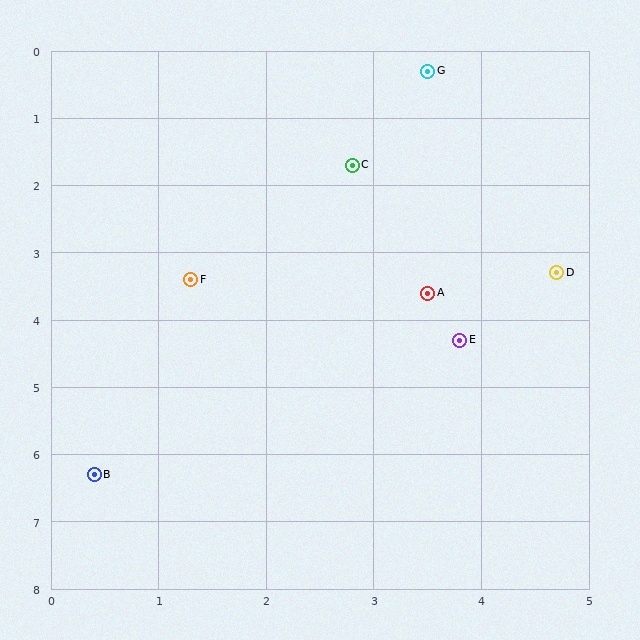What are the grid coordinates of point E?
Point E is at approximately (3.8, 4.3).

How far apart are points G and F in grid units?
Points G and F are about 3.8 grid units apart.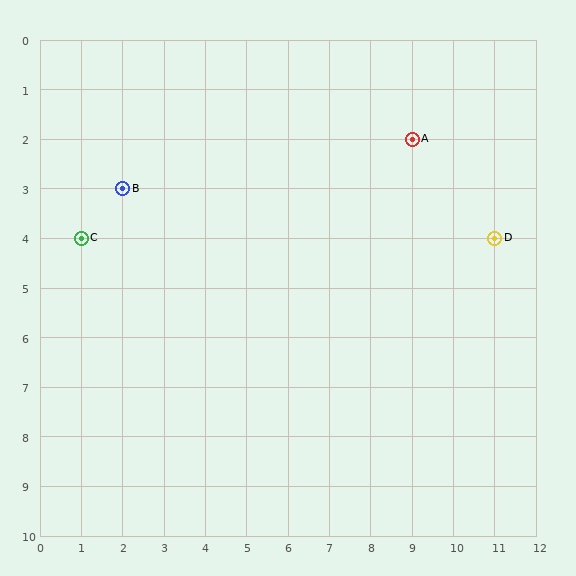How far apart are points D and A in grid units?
Points D and A are 2 columns and 2 rows apart (about 2.8 grid units diagonally).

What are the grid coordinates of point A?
Point A is at grid coordinates (9, 2).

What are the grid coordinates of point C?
Point C is at grid coordinates (1, 4).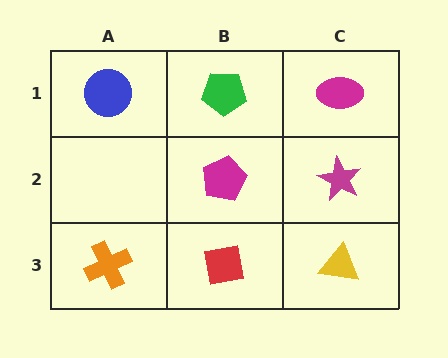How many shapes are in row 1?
3 shapes.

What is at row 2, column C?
A magenta star.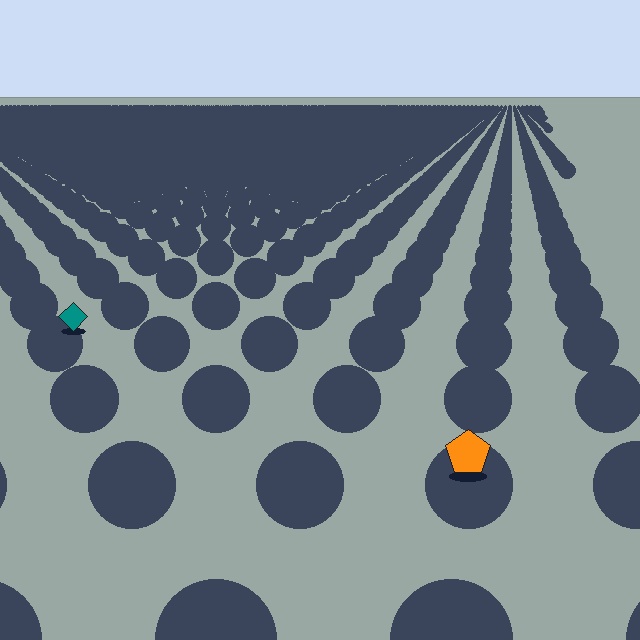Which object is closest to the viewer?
The orange pentagon is closest. The texture marks near it are larger and more spread out.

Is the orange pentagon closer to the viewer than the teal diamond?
Yes. The orange pentagon is closer — you can tell from the texture gradient: the ground texture is coarser near it.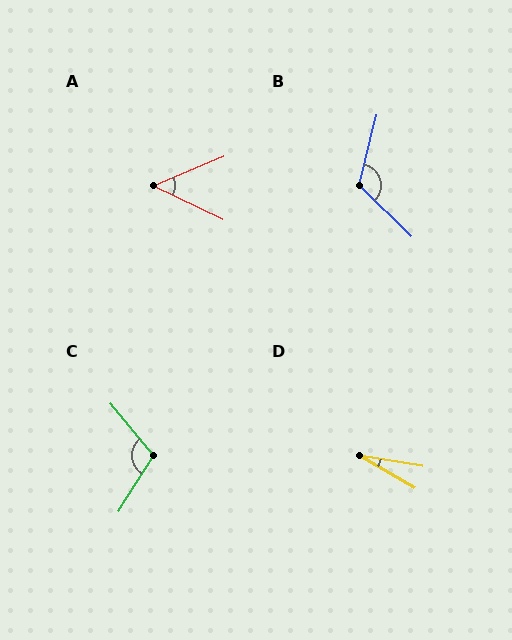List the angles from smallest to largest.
D (21°), A (48°), C (108°), B (121°).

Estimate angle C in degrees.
Approximately 108 degrees.